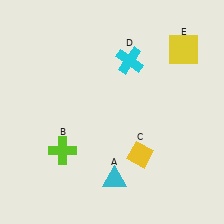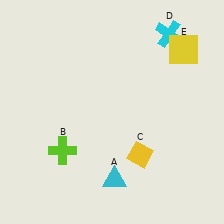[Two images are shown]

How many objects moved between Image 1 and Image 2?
1 object moved between the two images.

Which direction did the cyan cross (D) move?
The cyan cross (D) moved right.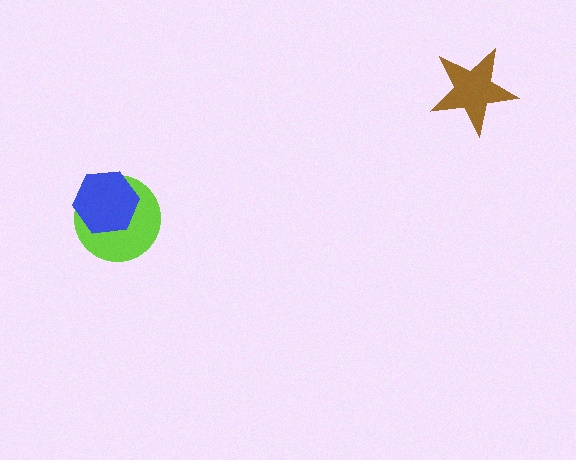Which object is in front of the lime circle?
The blue hexagon is in front of the lime circle.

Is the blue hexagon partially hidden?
No, no other shape covers it.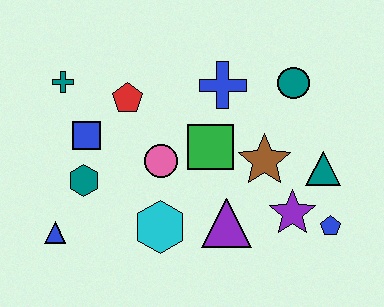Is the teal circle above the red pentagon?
Yes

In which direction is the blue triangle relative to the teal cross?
The blue triangle is below the teal cross.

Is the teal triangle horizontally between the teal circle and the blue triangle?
No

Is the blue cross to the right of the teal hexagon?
Yes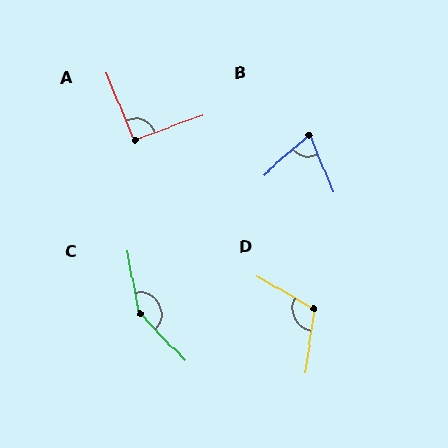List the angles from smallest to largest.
B (71°), A (93°), D (112°), C (146°).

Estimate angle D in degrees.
Approximately 112 degrees.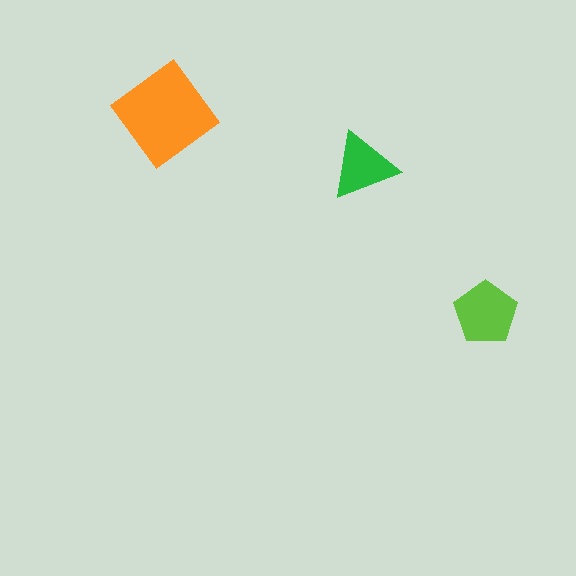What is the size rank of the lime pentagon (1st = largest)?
2nd.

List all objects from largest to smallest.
The orange diamond, the lime pentagon, the green triangle.